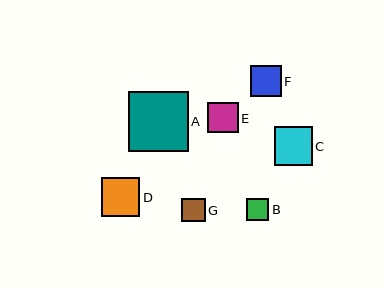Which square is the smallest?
Square B is the smallest with a size of approximately 22 pixels.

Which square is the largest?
Square A is the largest with a size of approximately 60 pixels.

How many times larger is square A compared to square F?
Square A is approximately 2.0 times the size of square F.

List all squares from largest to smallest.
From largest to smallest: A, D, C, E, F, G, B.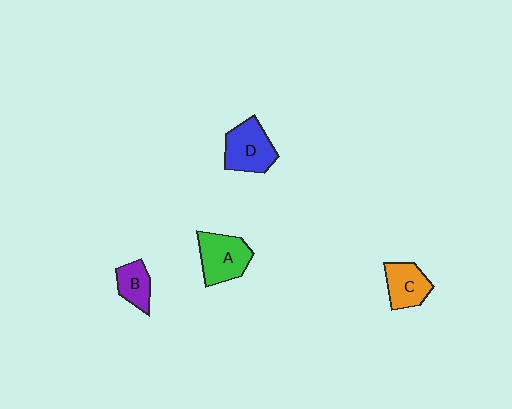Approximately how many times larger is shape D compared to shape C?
Approximately 1.3 times.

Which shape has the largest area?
Shape A (green).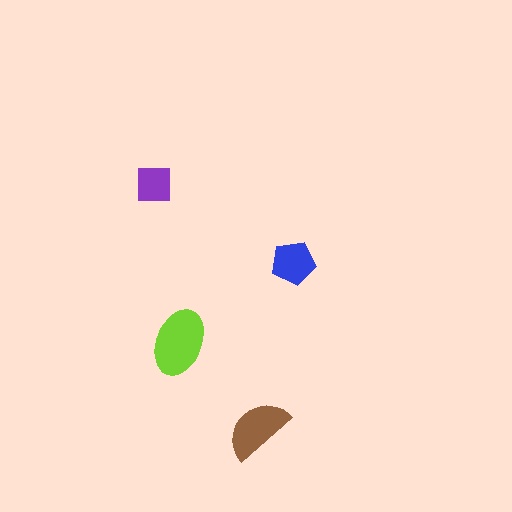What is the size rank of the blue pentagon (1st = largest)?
3rd.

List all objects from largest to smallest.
The lime ellipse, the brown semicircle, the blue pentagon, the purple square.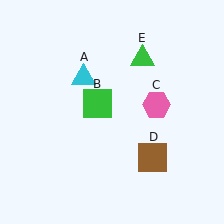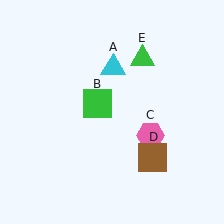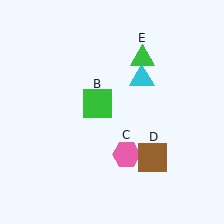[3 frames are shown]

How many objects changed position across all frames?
2 objects changed position: cyan triangle (object A), pink hexagon (object C).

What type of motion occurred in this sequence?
The cyan triangle (object A), pink hexagon (object C) rotated clockwise around the center of the scene.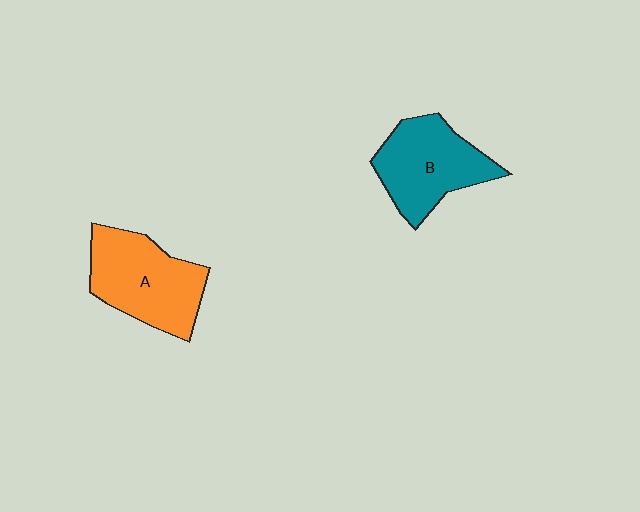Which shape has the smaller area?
Shape B (teal).